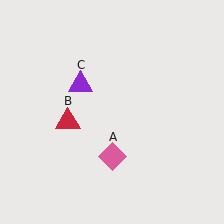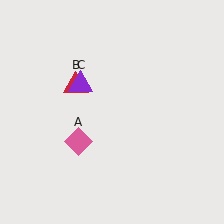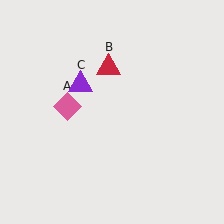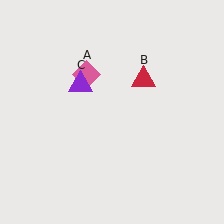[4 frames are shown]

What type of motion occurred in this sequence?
The pink diamond (object A), red triangle (object B) rotated clockwise around the center of the scene.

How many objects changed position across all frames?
2 objects changed position: pink diamond (object A), red triangle (object B).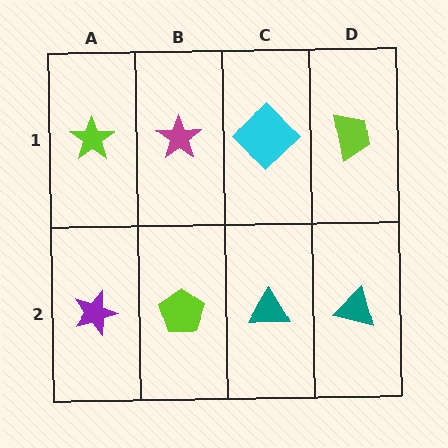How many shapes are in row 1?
4 shapes.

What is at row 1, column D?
A lime trapezoid.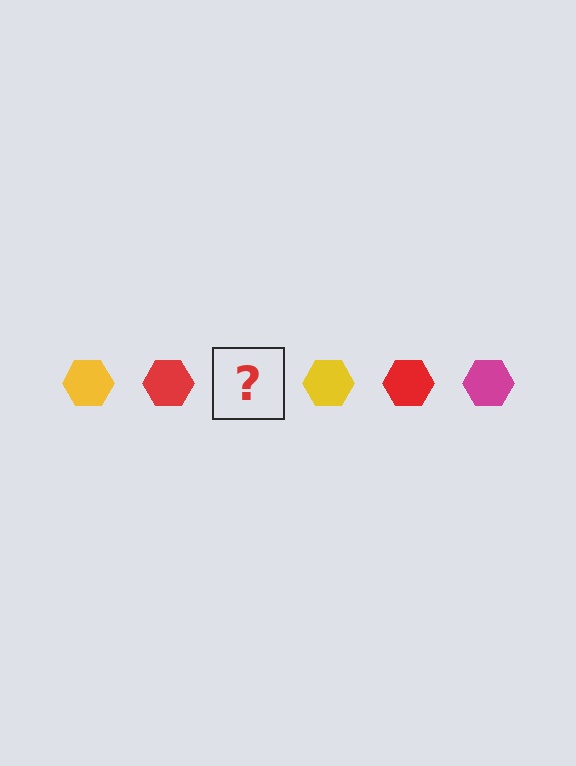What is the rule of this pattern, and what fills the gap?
The rule is that the pattern cycles through yellow, red, magenta hexagons. The gap should be filled with a magenta hexagon.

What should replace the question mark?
The question mark should be replaced with a magenta hexagon.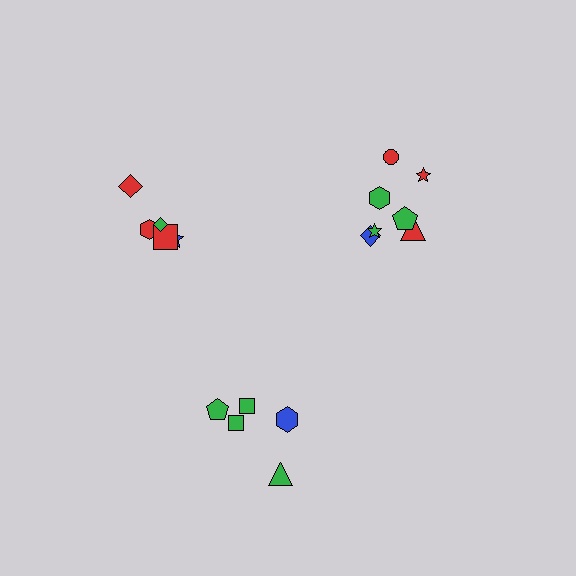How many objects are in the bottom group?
There are 5 objects.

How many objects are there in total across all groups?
There are 17 objects.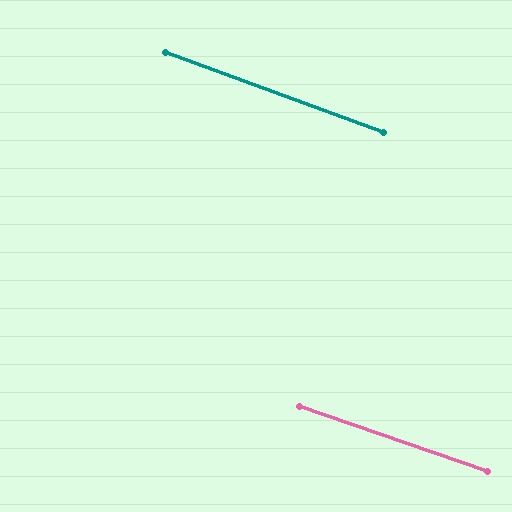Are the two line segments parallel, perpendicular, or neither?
Parallel — their directions differ by only 1.1°.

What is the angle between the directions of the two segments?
Approximately 1 degree.